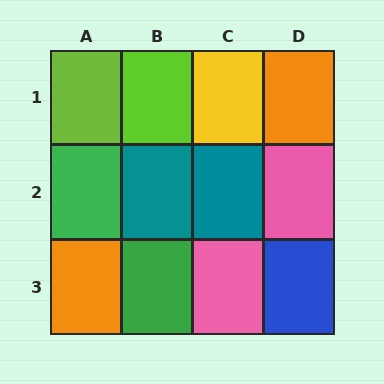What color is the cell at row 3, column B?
Green.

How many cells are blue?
1 cell is blue.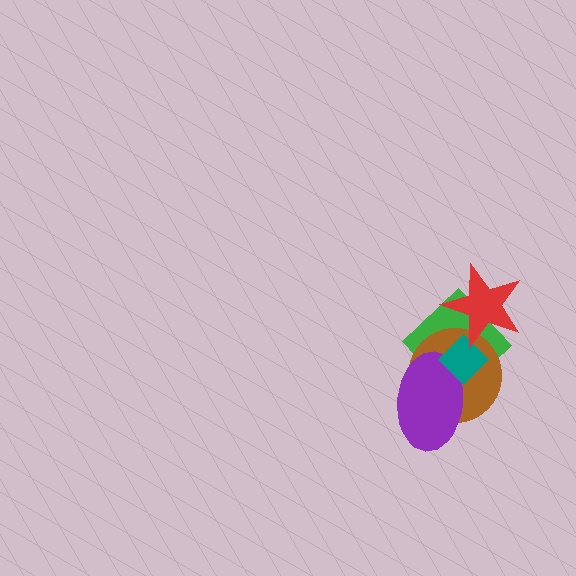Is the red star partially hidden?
No, no other shape covers it.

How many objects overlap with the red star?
3 objects overlap with the red star.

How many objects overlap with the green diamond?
4 objects overlap with the green diamond.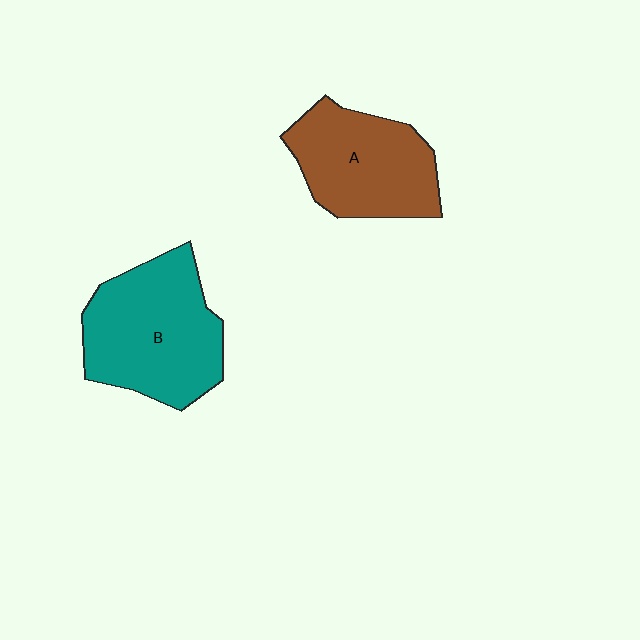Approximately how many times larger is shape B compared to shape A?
Approximately 1.2 times.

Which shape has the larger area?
Shape B (teal).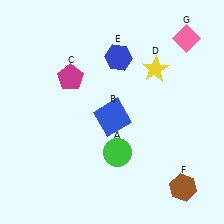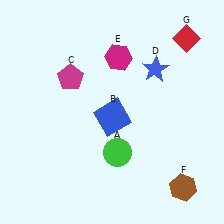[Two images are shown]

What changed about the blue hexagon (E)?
In Image 1, E is blue. In Image 2, it changed to magenta.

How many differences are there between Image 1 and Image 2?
There are 3 differences between the two images.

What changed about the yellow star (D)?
In Image 1, D is yellow. In Image 2, it changed to blue.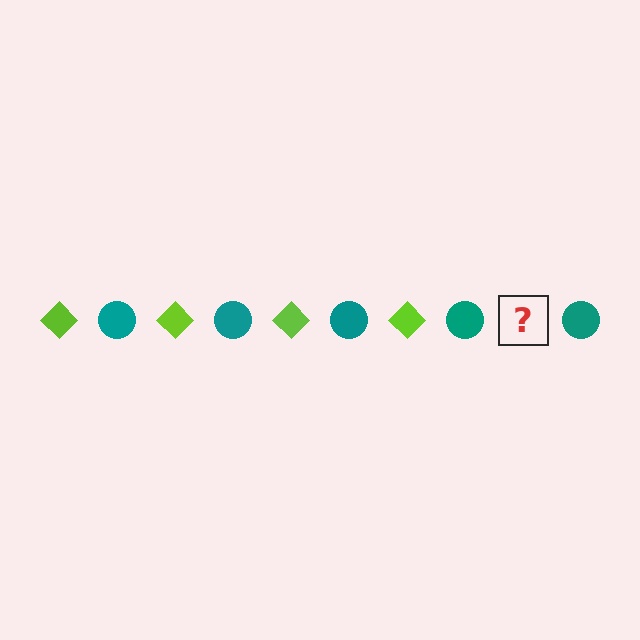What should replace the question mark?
The question mark should be replaced with a lime diamond.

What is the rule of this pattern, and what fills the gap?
The rule is that the pattern alternates between lime diamond and teal circle. The gap should be filled with a lime diamond.